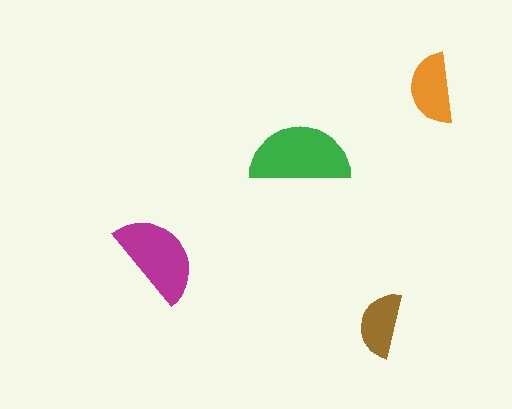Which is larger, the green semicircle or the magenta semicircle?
The green one.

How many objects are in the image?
There are 4 objects in the image.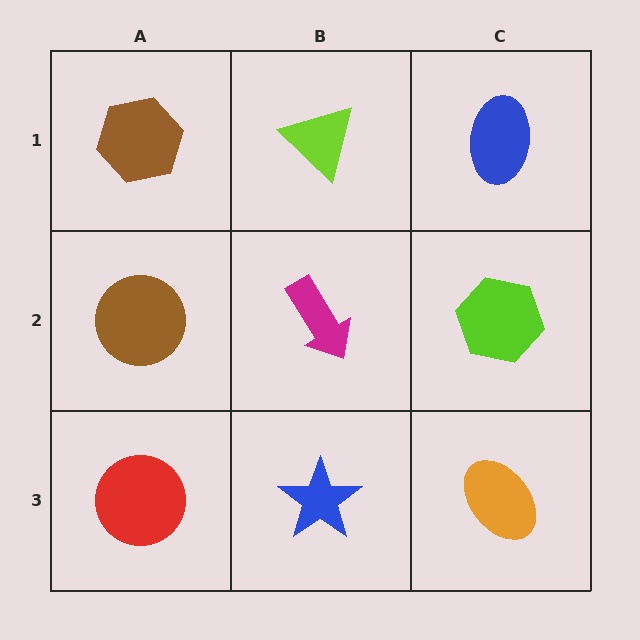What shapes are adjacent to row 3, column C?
A lime hexagon (row 2, column C), a blue star (row 3, column B).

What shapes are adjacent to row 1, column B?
A magenta arrow (row 2, column B), a brown hexagon (row 1, column A), a blue ellipse (row 1, column C).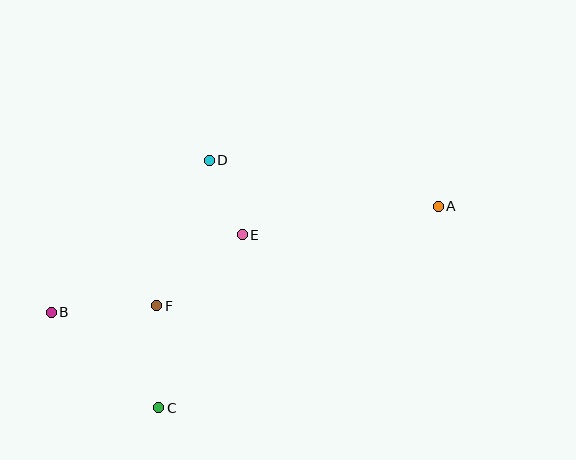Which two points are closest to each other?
Points D and E are closest to each other.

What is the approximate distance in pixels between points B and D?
The distance between B and D is approximately 219 pixels.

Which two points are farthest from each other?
Points A and B are farthest from each other.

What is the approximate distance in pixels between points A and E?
The distance between A and E is approximately 198 pixels.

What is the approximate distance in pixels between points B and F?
The distance between B and F is approximately 106 pixels.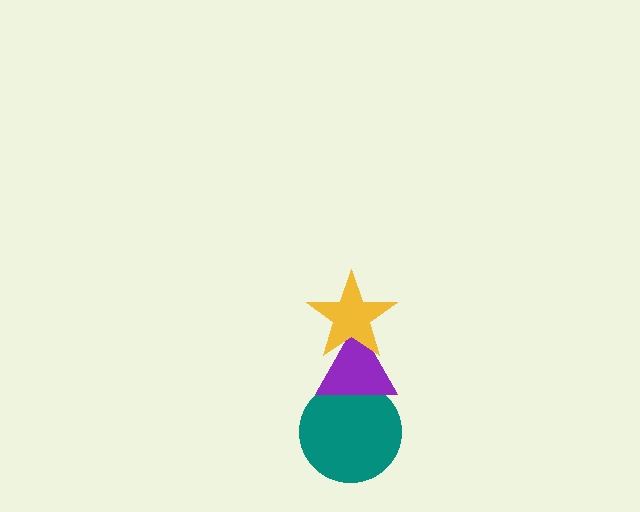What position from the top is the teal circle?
The teal circle is 3rd from the top.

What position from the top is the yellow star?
The yellow star is 1st from the top.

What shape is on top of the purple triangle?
The yellow star is on top of the purple triangle.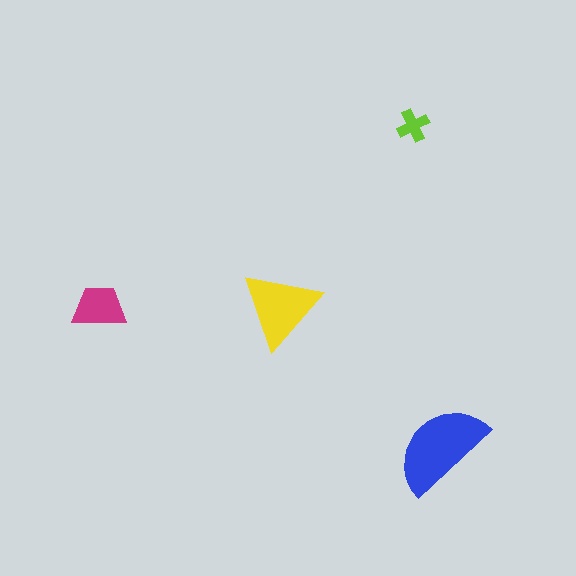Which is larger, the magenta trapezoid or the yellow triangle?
The yellow triangle.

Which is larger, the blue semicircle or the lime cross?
The blue semicircle.